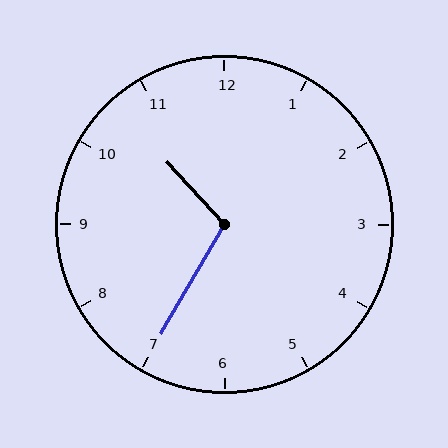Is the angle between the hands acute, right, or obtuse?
It is obtuse.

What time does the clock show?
10:35.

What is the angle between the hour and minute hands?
Approximately 108 degrees.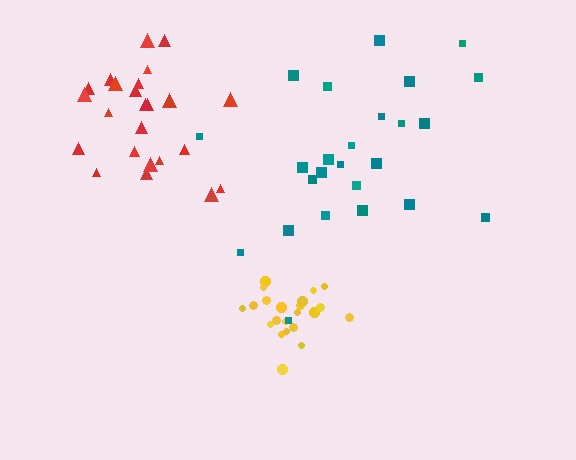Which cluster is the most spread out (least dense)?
Teal.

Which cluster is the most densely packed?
Yellow.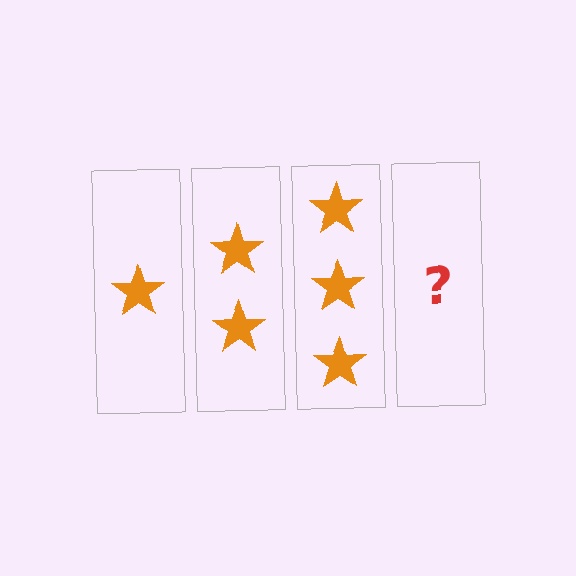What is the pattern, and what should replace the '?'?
The pattern is that each step adds one more star. The '?' should be 4 stars.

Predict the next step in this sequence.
The next step is 4 stars.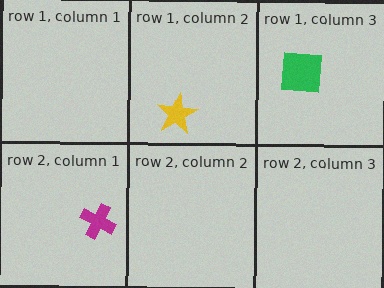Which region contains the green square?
The row 1, column 3 region.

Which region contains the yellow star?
The row 1, column 2 region.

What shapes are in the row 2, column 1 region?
The magenta cross.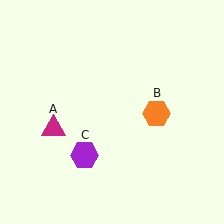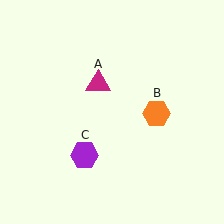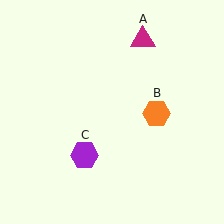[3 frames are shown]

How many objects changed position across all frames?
1 object changed position: magenta triangle (object A).